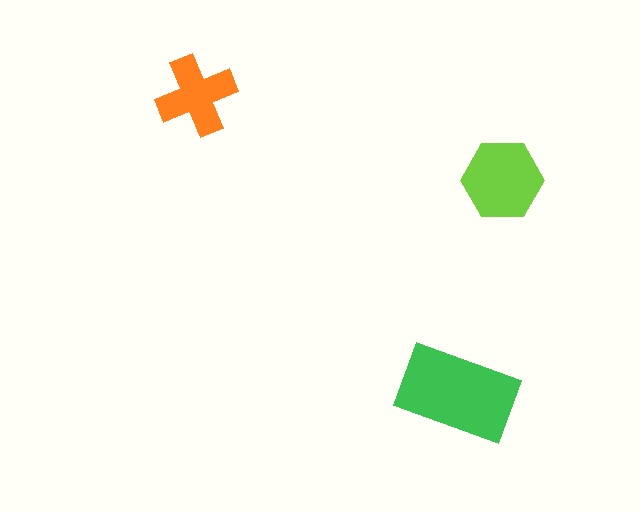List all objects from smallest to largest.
The orange cross, the lime hexagon, the green rectangle.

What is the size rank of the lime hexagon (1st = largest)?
2nd.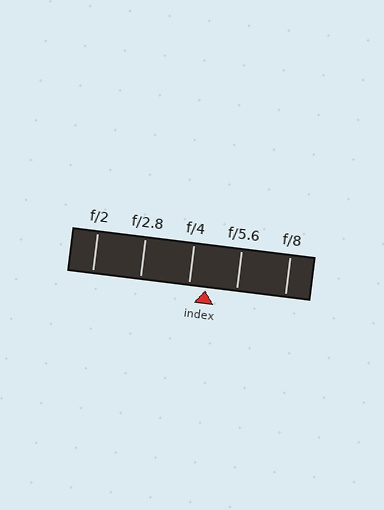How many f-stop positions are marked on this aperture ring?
There are 5 f-stop positions marked.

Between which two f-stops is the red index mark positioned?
The index mark is between f/4 and f/5.6.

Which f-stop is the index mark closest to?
The index mark is closest to f/4.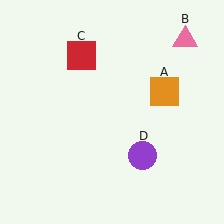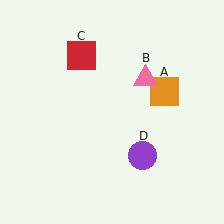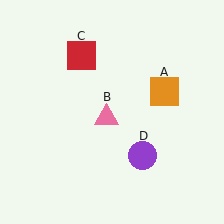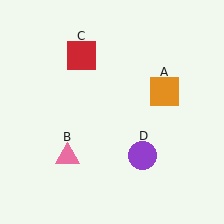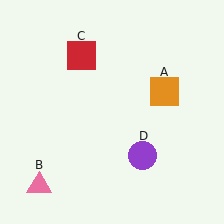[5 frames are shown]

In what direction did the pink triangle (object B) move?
The pink triangle (object B) moved down and to the left.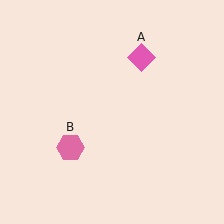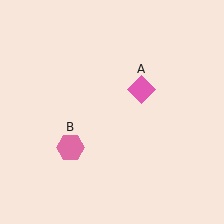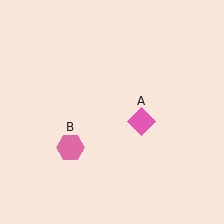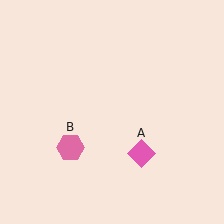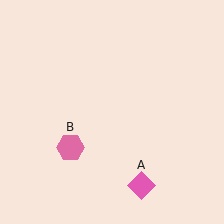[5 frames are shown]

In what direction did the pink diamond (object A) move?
The pink diamond (object A) moved down.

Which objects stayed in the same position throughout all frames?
Pink hexagon (object B) remained stationary.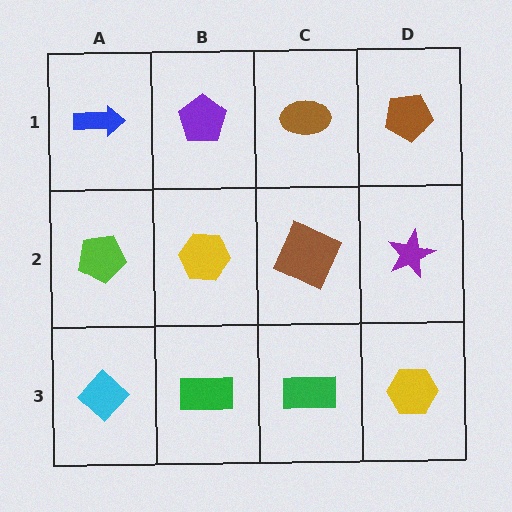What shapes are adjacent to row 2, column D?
A brown pentagon (row 1, column D), a yellow hexagon (row 3, column D), a brown square (row 2, column C).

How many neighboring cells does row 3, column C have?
3.